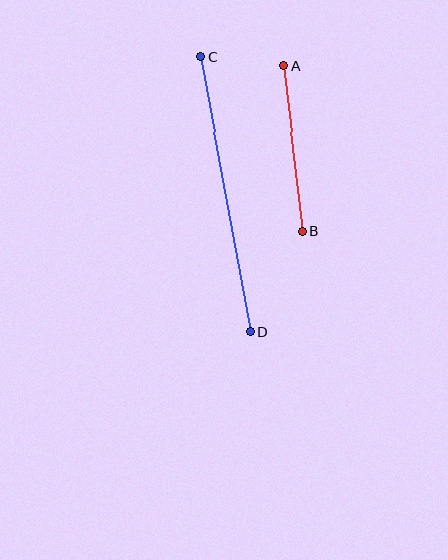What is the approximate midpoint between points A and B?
The midpoint is at approximately (293, 149) pixels.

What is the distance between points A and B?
The distance is approximately 166 pixels.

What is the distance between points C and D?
The distance is approximately 280 pixels.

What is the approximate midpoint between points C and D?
The midpoint is at approximately (225, 194) pixels.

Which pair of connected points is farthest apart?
Points C and D are farthest apart.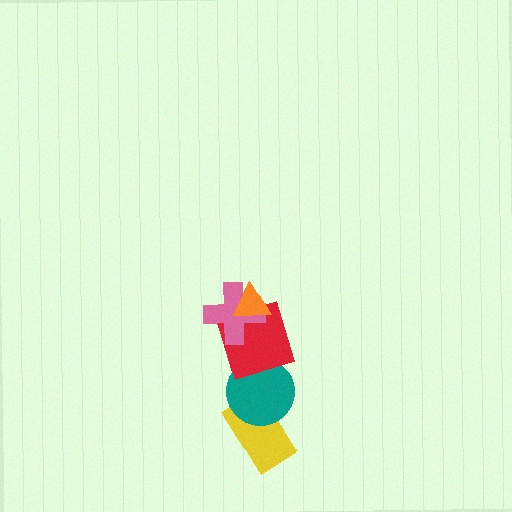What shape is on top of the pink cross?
The orange triangle is on top of the pink cross.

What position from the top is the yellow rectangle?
The yellow rectangle is 5th from the top.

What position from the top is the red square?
The red square is 3rd from the top.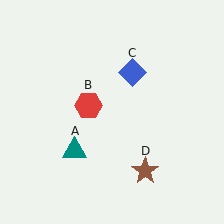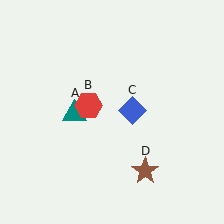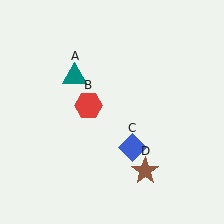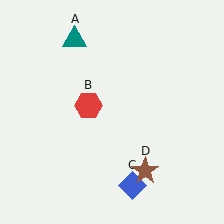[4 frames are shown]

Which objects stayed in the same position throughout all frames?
Red hexagon (object B) and brown star (object D) remained stationary.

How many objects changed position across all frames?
2 objects changed position: teal triangle (object A), blue diamond (object C).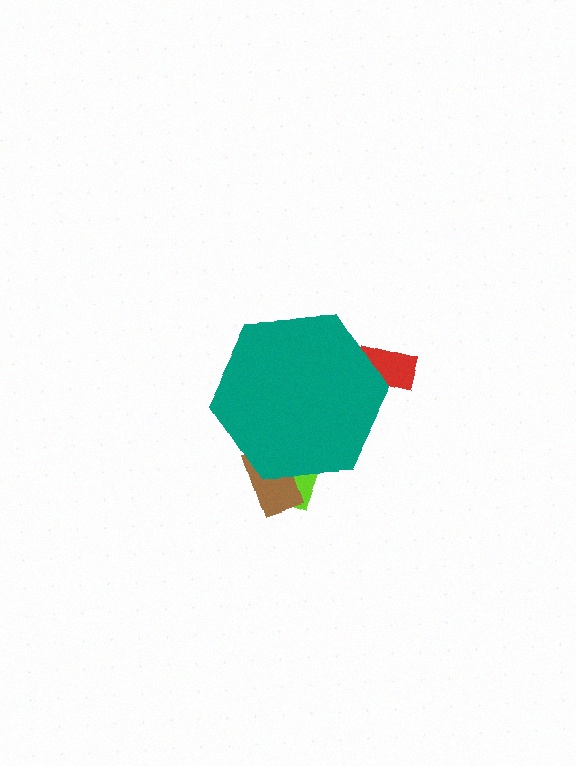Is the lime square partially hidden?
Yes, the lime square is partially hidden behind the teal hexagon.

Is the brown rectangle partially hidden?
Yes, the brown rectangle is partially hidden behind the teal hexagon.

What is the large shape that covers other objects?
A teal hexagon.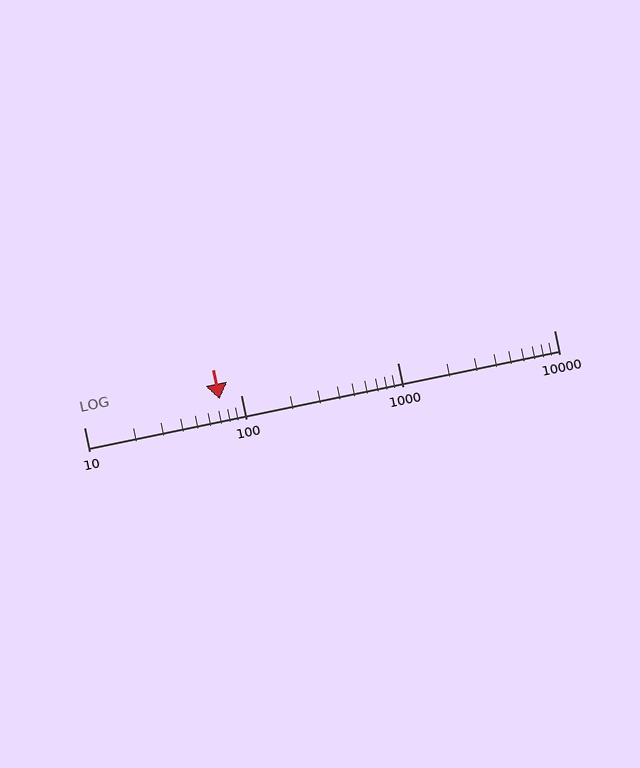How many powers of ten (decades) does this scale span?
The scale spans 3 decades, from 10 to 10000.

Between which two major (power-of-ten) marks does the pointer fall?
The pointer is between 10 and 100.